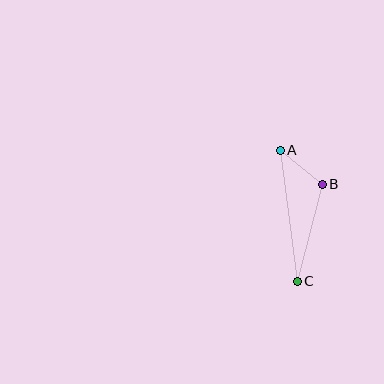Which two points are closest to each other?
Points A and B are closest to each other.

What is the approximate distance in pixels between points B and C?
The distance between B and C is approximately 100 pixels.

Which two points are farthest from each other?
Points A and C are farthest from each other.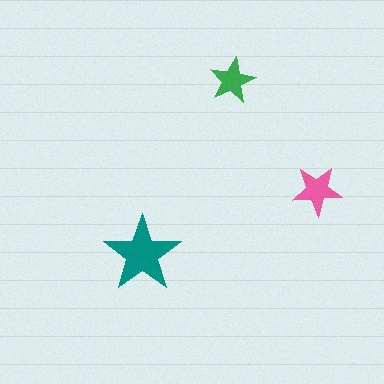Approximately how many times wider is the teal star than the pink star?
About 1.5 times wider.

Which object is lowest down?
The teal star is bottommost.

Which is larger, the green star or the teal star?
The teal one.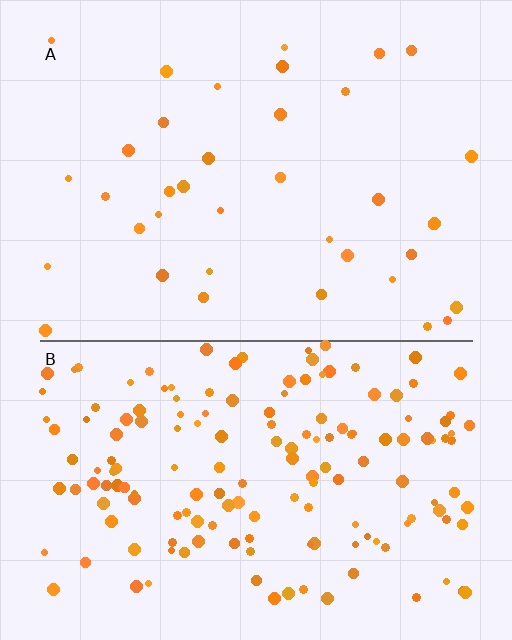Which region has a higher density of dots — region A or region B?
B (the bottom).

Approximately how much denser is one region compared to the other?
Approximately 4.3× — region B over region A.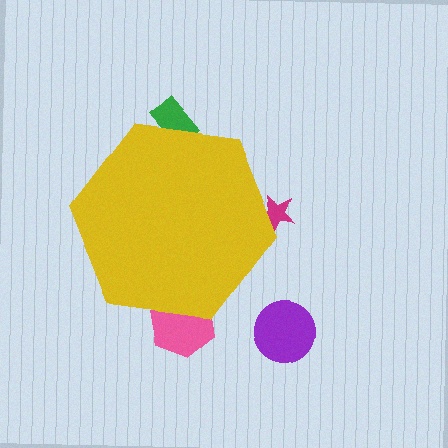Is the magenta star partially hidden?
Yes, the magenta star is partially hidden behind the yellow hexagon.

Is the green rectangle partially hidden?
Yes, the green rectangle is partially hidden behind the yellow hexagon.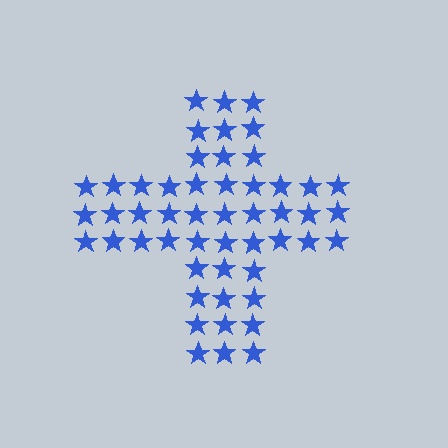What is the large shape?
The large shape is a cross.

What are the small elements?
The small elements are stars.